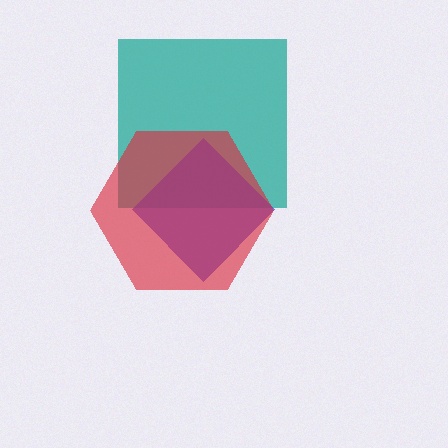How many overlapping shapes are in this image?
There are 3 overlapping shapes in the image.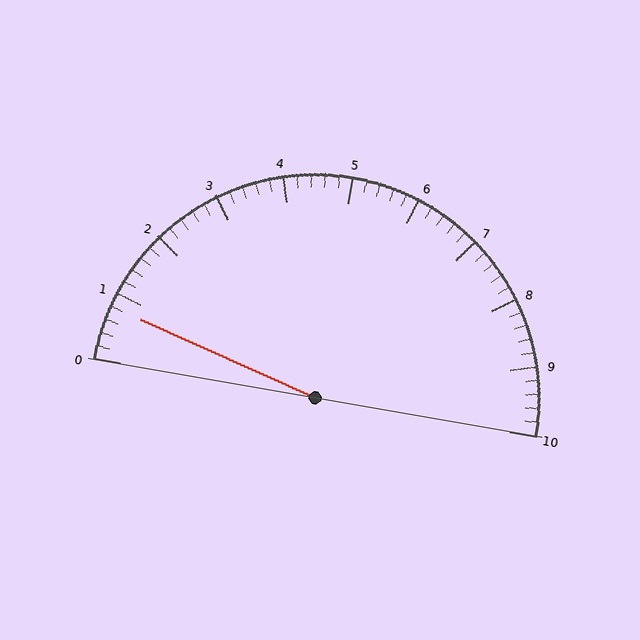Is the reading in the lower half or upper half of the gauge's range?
The reading is in the lower half of the range (0 to 10).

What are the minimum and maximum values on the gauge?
The gauge ranges from 0 to 10.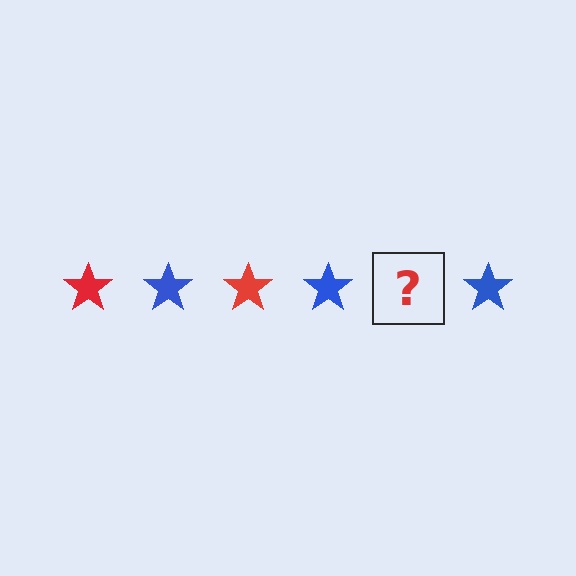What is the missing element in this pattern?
The missing element is a red star.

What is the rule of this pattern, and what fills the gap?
The rule is that the pattern cycles through red, blue stars. The gap should be filled with a red star.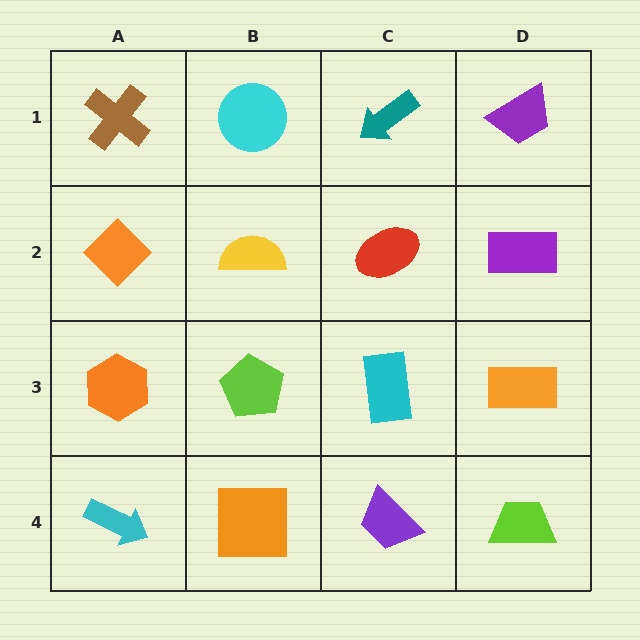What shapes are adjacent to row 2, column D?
A purple trapezoid (row 1, column D), an orange rectangle (row 3, column D), a red ellipse (row 2, column C).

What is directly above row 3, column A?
An orange diamond.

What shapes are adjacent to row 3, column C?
A red ellipse (row 2, column C), a purple trapezoid (row 4, column C), a lime pentagon (row 3, column B), an orange rectangle (row 3, column D).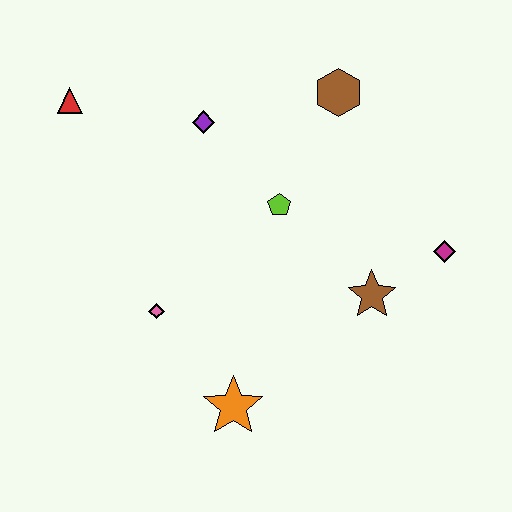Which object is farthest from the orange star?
The red triangle is farthest from the orange star.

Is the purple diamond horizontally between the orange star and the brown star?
No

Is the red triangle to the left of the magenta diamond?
Yes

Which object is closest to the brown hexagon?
The lime pentagon is closest to the brown hexagon.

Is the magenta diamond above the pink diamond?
Yes